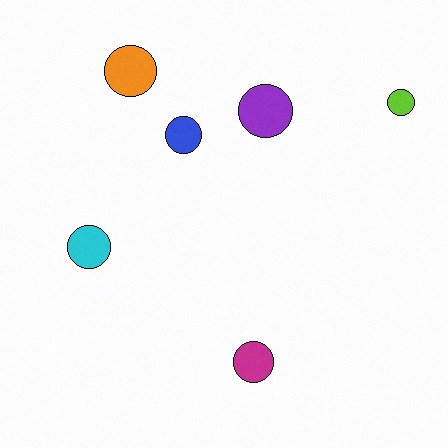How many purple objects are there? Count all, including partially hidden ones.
There is 1 purple object.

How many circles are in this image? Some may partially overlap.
There are 6 circles.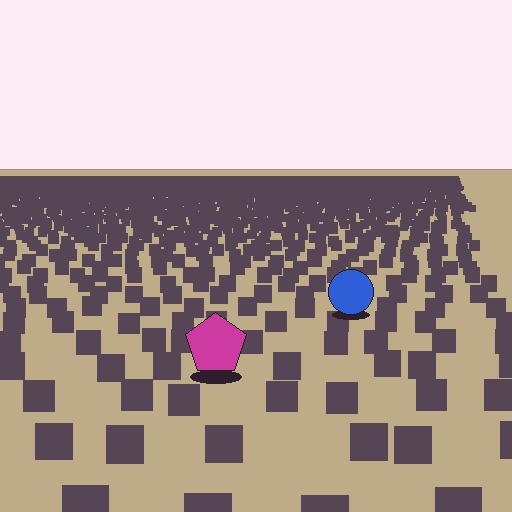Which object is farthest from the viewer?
The blue circle is farthest from the viewer. It appears smaller and the ground texture around it is denser.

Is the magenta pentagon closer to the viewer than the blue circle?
Yes. The magenta pentagon is closer — you can tell from the texture gradient: the ground texture is coarser near it.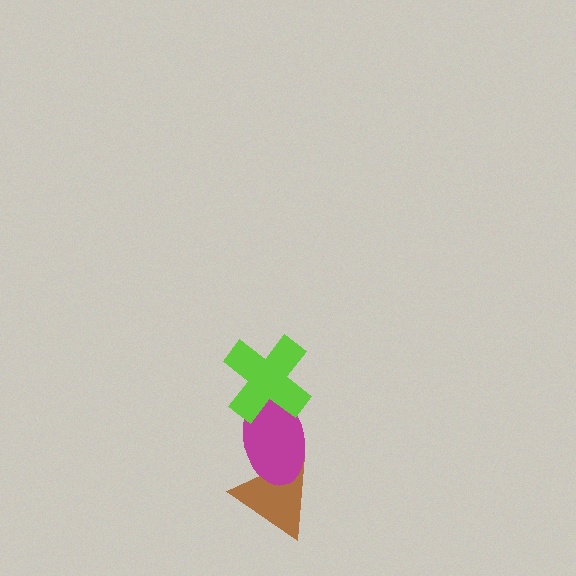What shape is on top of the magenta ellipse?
The lime cross is on top of the magenta ellipse.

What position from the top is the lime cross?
The lime cross is 1st from the top.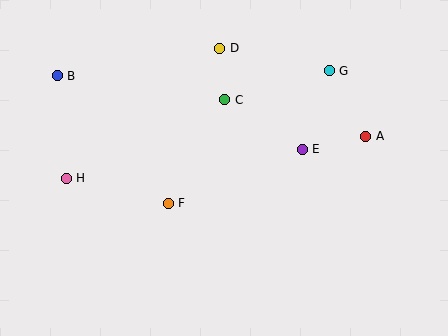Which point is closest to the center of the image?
Point F at (168, 203) is closest to the center.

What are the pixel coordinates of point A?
Point A is at (366, 136).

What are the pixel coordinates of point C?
Point C is at (225, 100).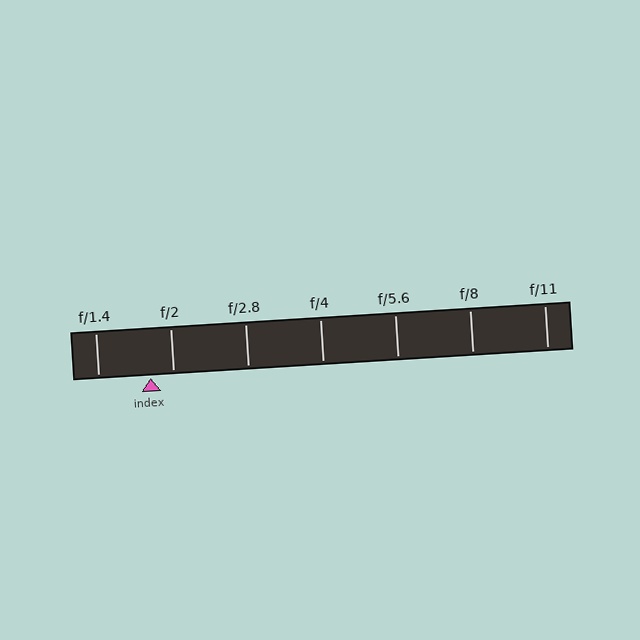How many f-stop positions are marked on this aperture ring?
There are 7 f-stop positions marked.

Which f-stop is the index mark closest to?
The index mark is closest to f/2.